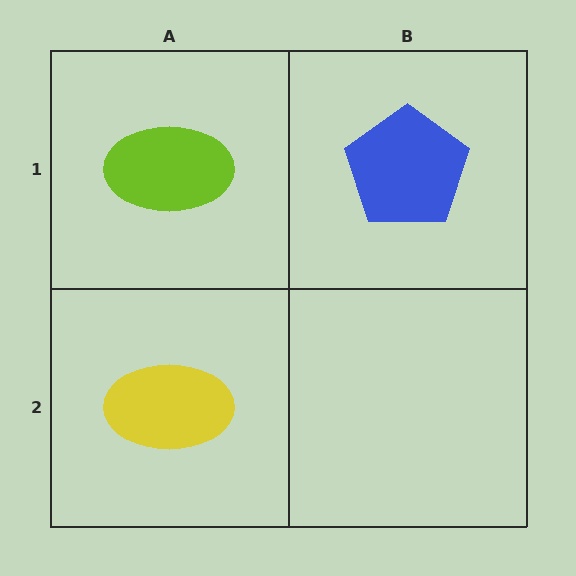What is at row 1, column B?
A blue pentagon.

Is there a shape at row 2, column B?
No, that cell is empty.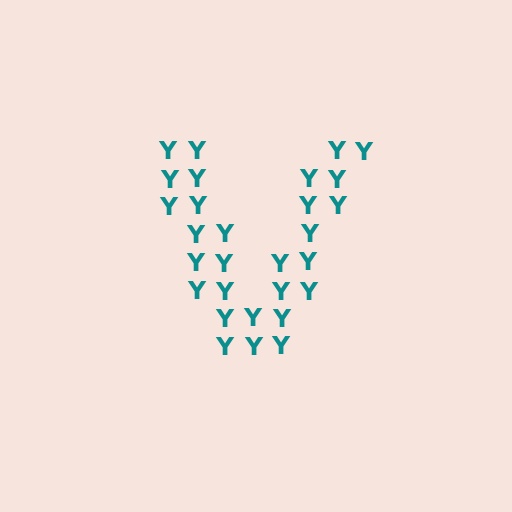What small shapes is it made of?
It is made of small letter Y's.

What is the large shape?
The large shape is the letter V.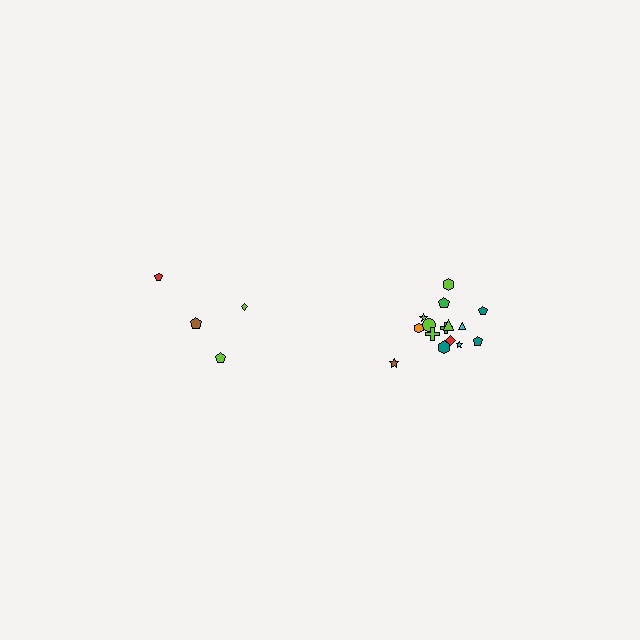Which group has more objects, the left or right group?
The right group.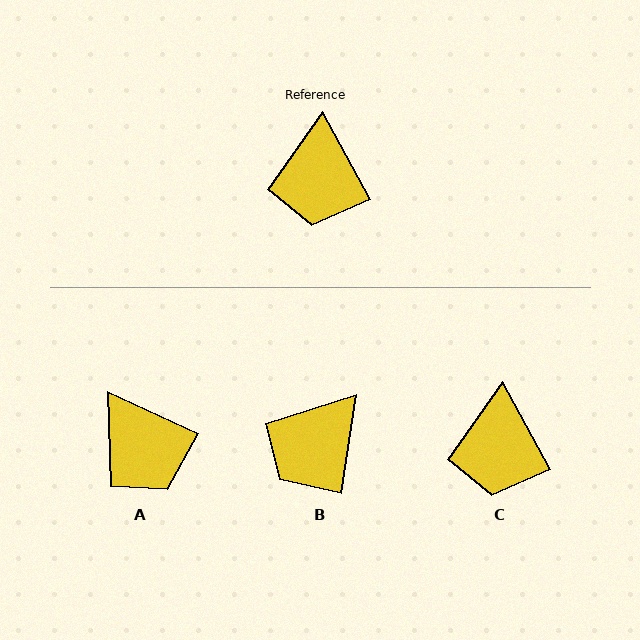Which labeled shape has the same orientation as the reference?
C.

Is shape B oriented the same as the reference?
No, it is off by about 37 degrees.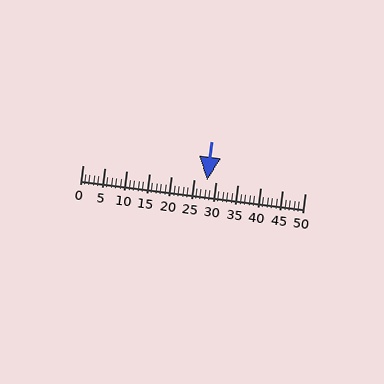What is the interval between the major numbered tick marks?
The major tick marks are spaced 5 units apart.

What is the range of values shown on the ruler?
The ruler shows values from 0 to 50.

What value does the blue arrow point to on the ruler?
The blue arrow points to approximately 28.